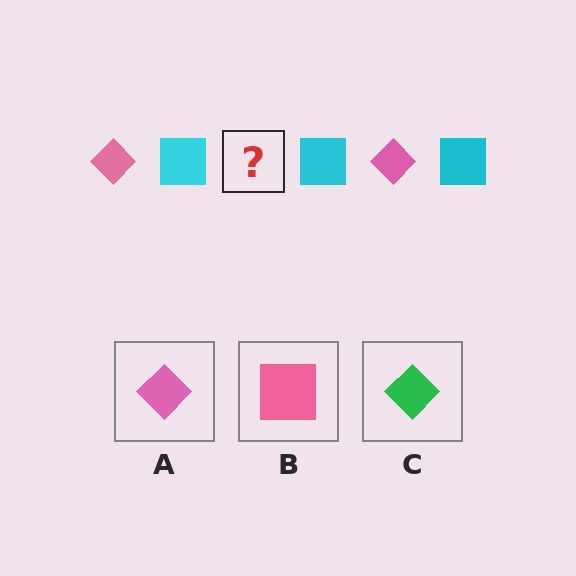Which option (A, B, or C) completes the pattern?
A.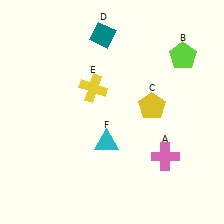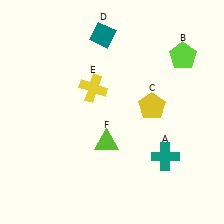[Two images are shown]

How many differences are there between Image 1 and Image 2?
There are 2 differences between the two images.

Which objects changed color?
A changed from pink to teal. F changed from cyan to lime.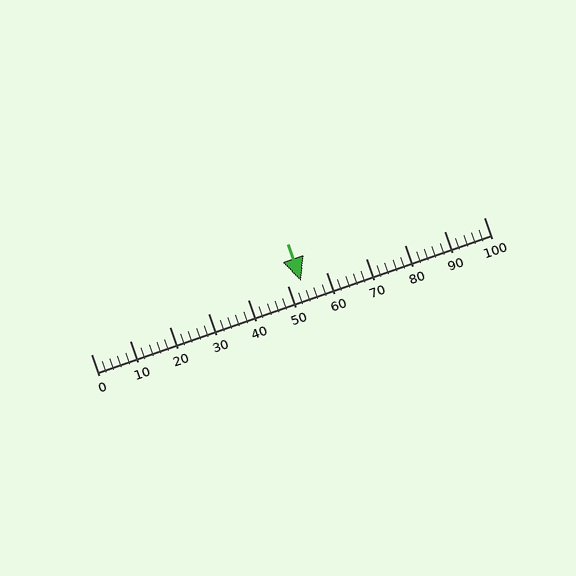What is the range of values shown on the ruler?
The ruler shows values from 0 to 100.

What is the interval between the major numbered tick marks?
The major tick marks are spaced 10 units apart.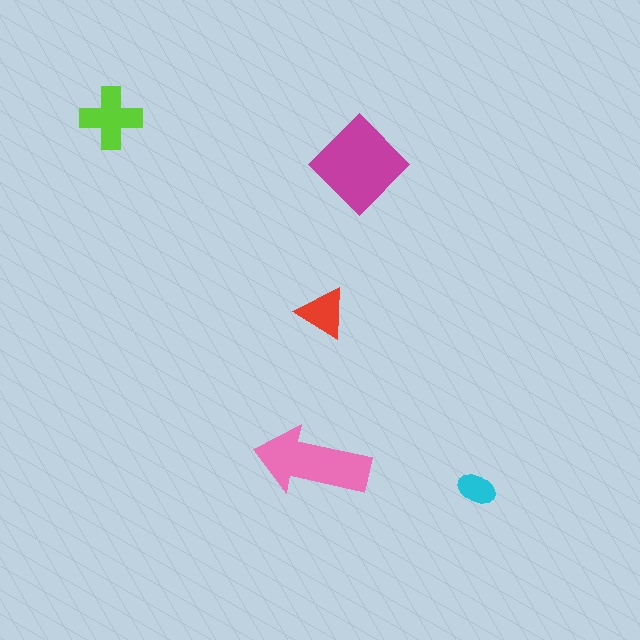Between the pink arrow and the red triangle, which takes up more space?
The pink arrow.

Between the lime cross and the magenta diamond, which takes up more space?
The magenta diamond.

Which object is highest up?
The lime cross is topmost.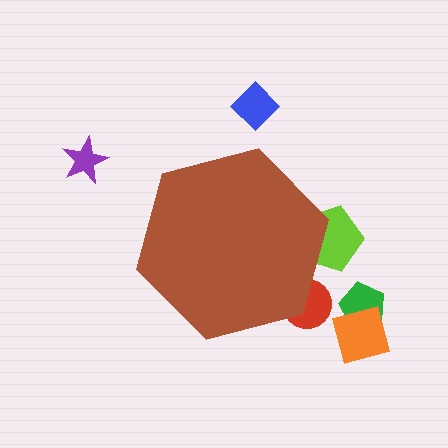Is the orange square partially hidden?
No, the orange square is fully visible.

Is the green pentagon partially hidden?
No, the green pentagon is fully visible.